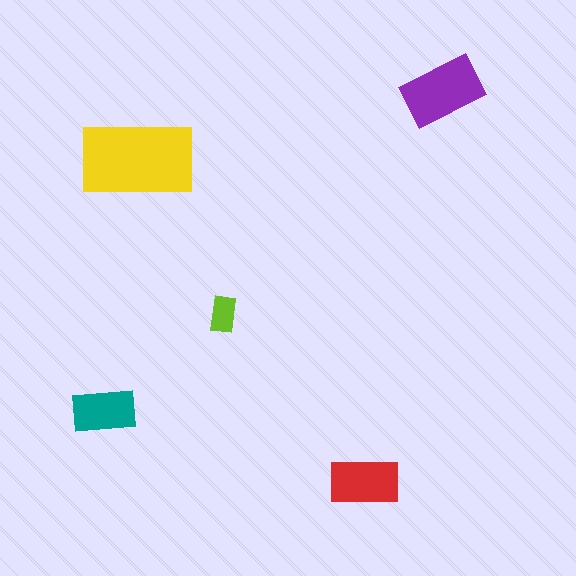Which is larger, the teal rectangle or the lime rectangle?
The teal one.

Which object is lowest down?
The red rectangle is bottommost.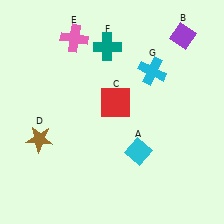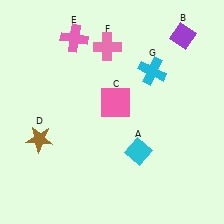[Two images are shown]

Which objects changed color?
C changed from red to pink. F changed from teal to pink.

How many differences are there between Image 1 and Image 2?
There are 2 differences between the two images.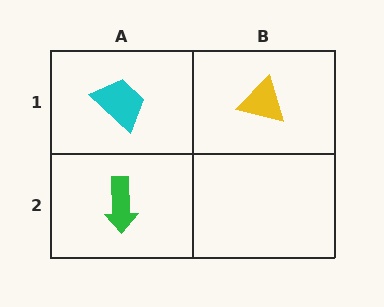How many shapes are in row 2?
1 shape.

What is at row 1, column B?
A yellow triangle.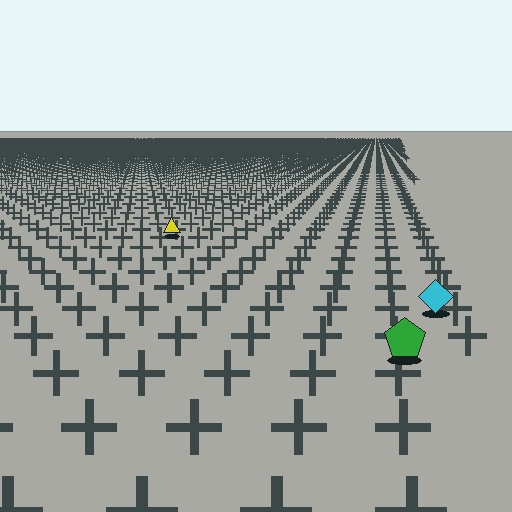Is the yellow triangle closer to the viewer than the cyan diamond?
No. The cyan diamond is closer — you can tell from the texture gradient: the ground texture is coarser near it.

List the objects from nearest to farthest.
From nearest to farthest: the green pentagon, the cyan diamond, the yellow triangle.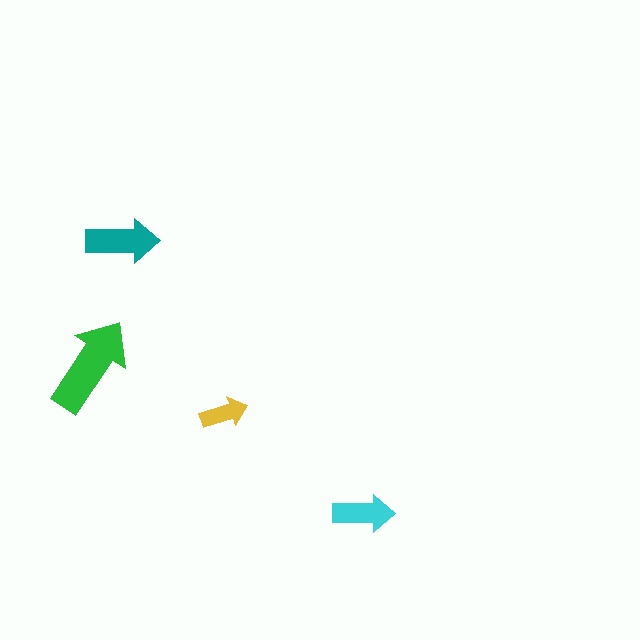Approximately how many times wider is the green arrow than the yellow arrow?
About 2 times wider.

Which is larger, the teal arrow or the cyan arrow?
The teal one.